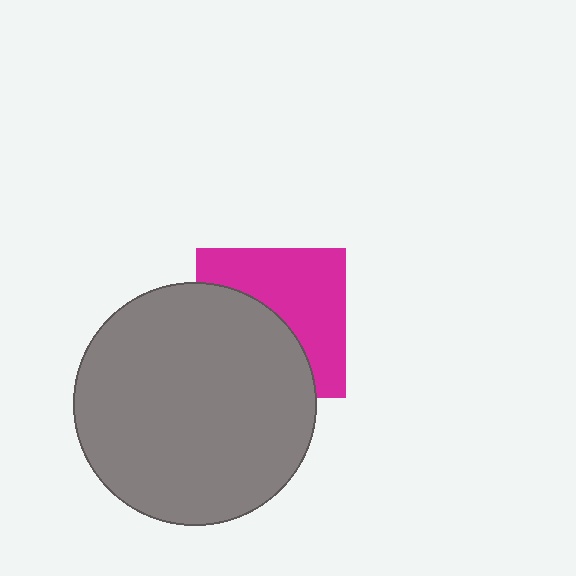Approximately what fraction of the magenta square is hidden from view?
Roughly 48% of the magenta square is hidden behind the gray circle.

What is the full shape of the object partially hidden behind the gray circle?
The partially hidden object is a magenta square.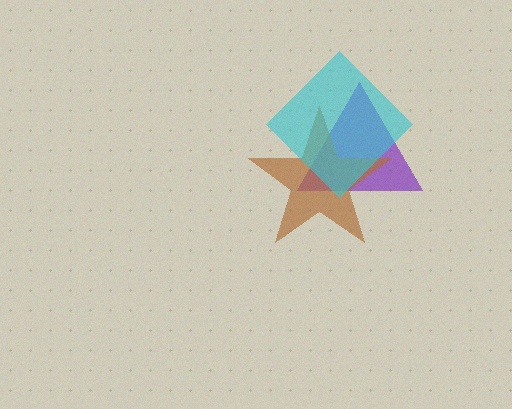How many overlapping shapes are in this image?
There are 3 overlapping shapes in the image.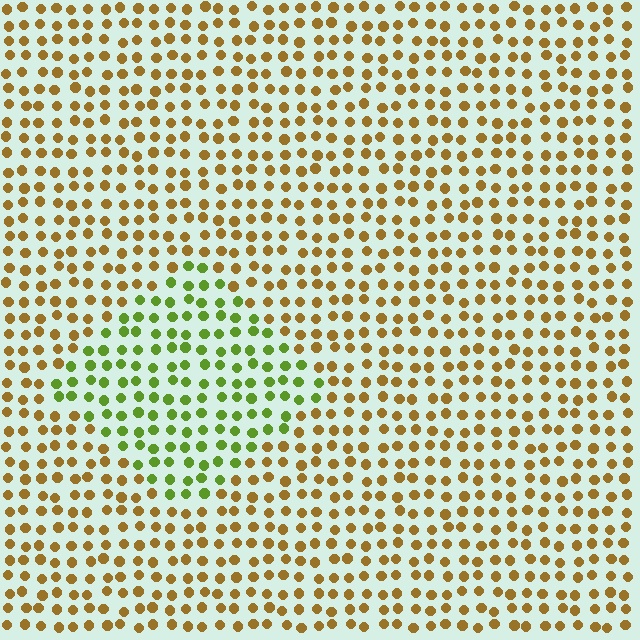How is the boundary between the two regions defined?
The boundary is defined purely by a slight shift in hue (about 54 degrees). Spacing, size, and orientation are identical on both sides.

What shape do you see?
I see a diamond.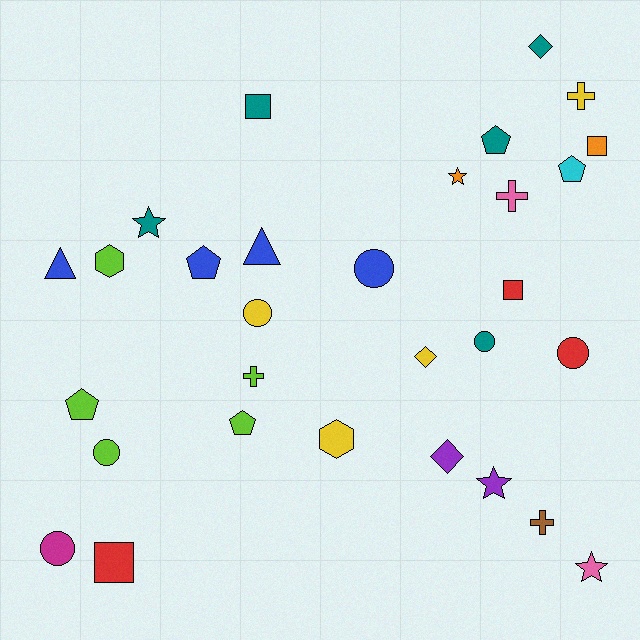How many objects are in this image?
There are 30 objects.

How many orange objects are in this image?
There are 2 orange objects.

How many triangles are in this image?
There are 2 triangles.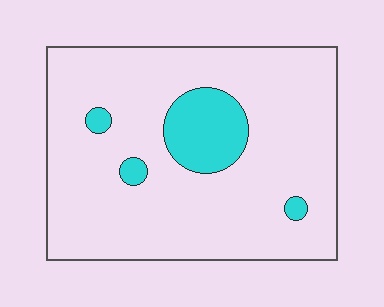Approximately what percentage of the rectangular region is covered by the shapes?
Approximately 10%.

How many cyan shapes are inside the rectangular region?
4.